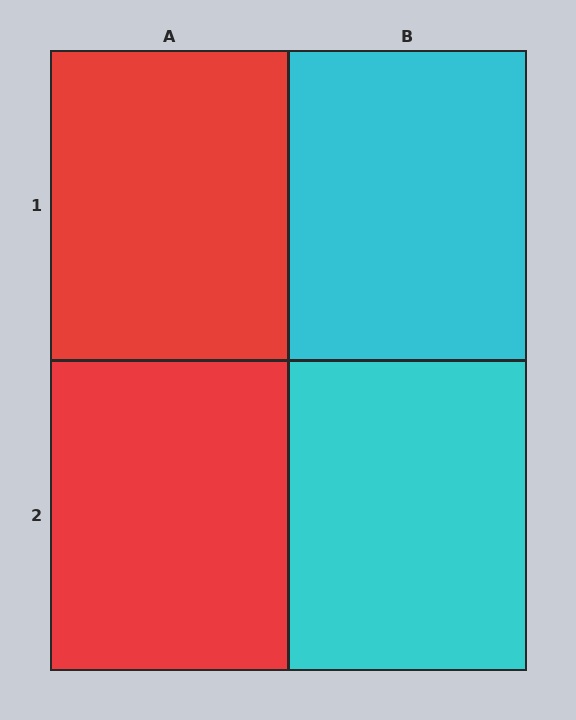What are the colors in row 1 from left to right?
Red, cyan.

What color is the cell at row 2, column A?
Red.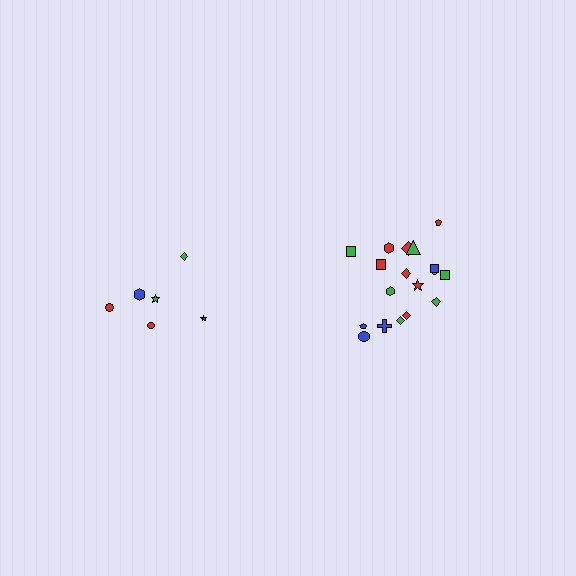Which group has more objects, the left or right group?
The right group.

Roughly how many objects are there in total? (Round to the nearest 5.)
Roughly 25 objects in total.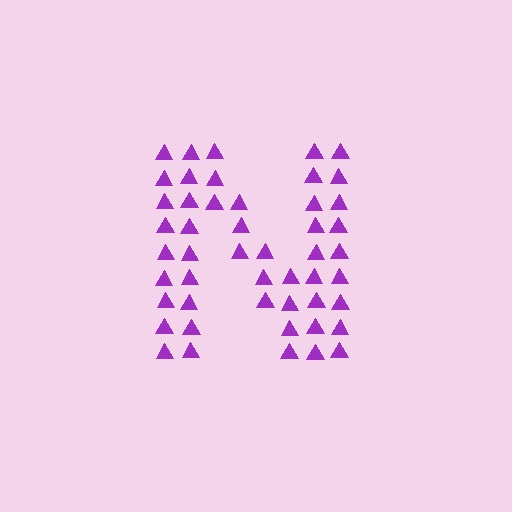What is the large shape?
The large shape is the letter N.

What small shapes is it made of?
It is made of small triangles.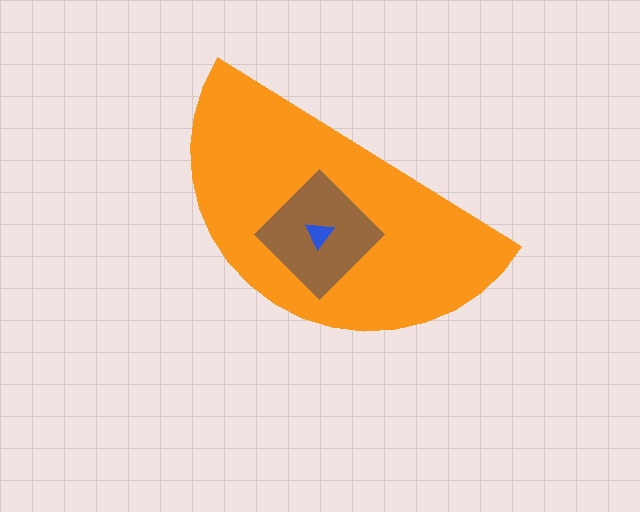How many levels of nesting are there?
3.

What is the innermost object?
The blue triangle.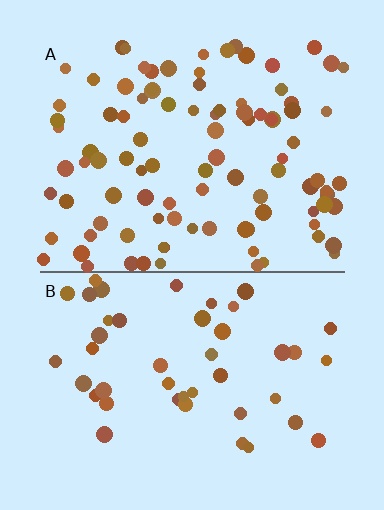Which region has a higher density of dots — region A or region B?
A (the top).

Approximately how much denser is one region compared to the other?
Approximately 2.2× — region A over region B.